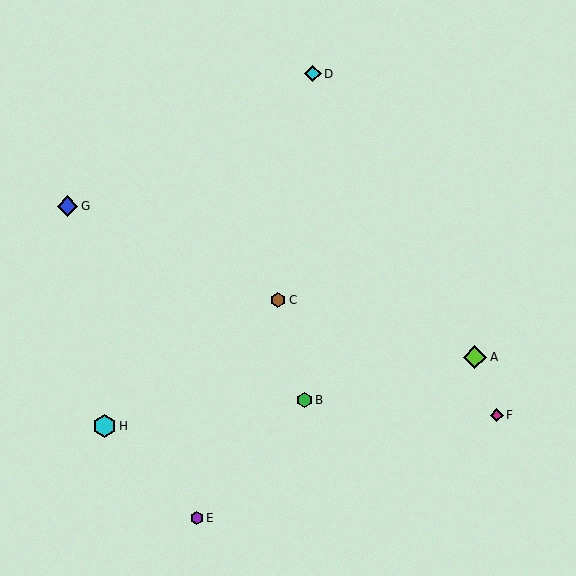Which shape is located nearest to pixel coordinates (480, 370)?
The lime diamond (labeled A) at (475, 357) is nearest to that location.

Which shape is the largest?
The lime diamond (labeled A) is the largest.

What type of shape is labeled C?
Shape C is a brown hexagon.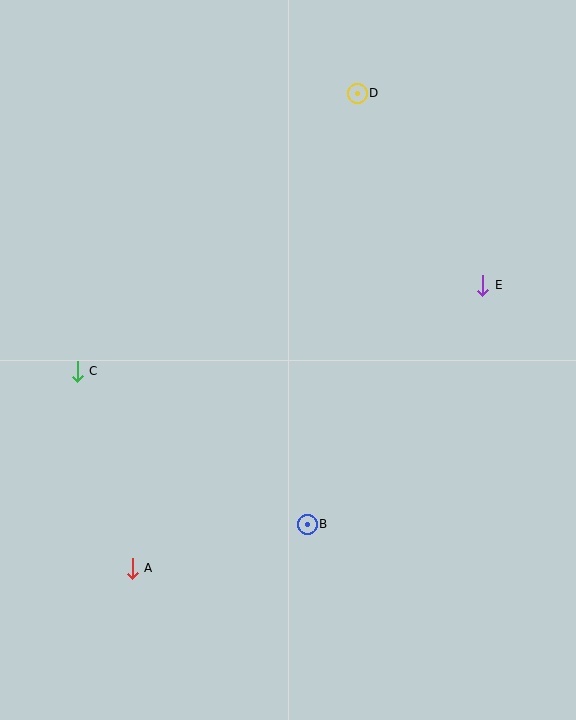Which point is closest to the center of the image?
Point B at (307, 524) is closest to the center.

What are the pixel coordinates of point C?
Point C is at (77, 371).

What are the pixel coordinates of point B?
Point B is at (307, 524).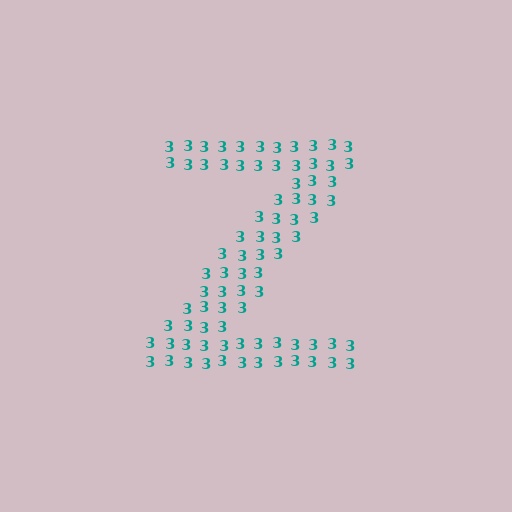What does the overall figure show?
The overall figure shows the letter Z.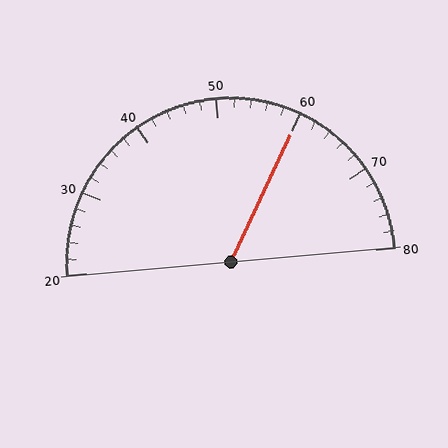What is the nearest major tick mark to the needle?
The nearest major tick mark is 60.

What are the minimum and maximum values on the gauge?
The gauge ranges from 20 to 80.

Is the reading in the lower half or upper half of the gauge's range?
The reading is in the upper half of the range (20 to 80).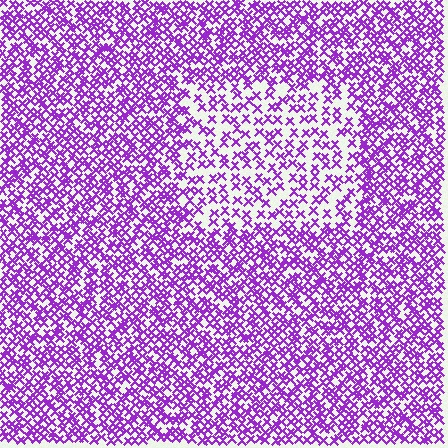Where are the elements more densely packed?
The elements are more densely packed outside the rectangle boundary.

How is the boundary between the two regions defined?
The boundary is defined by a change in element density (approximately 2.0x ratio). All elements are the same color, size, and shape.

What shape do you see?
I see a rectangle.